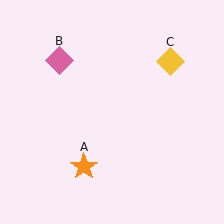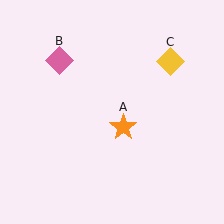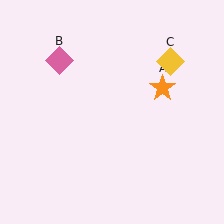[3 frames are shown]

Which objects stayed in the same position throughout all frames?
Pink diamond (object B) and yellow diamond (object C) remained stationary.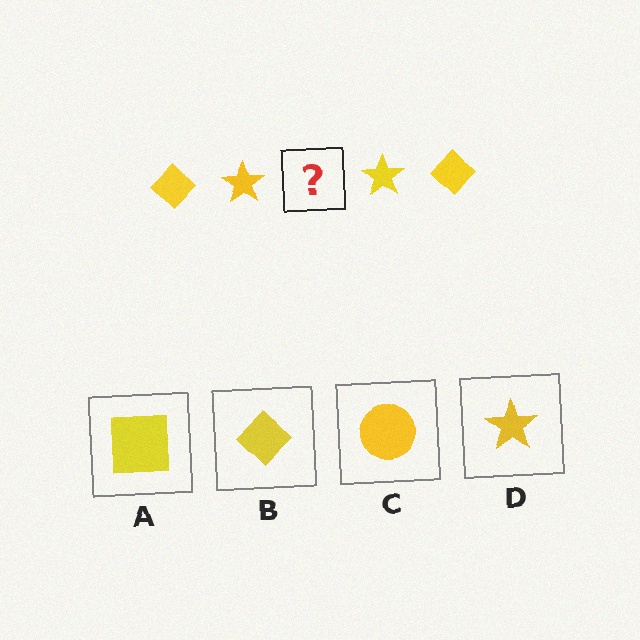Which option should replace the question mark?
Option B.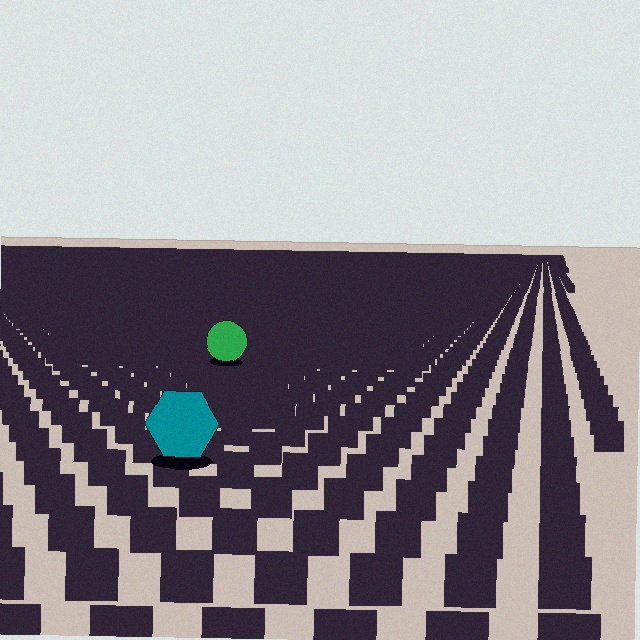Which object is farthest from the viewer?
The green circle is farthest from the viewer. It appears smaller and the ground texture around it is denser.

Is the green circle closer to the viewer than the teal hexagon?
No. The teal hexagon is closer — you can tell from the texture gradient: the ground texture is coarser near it.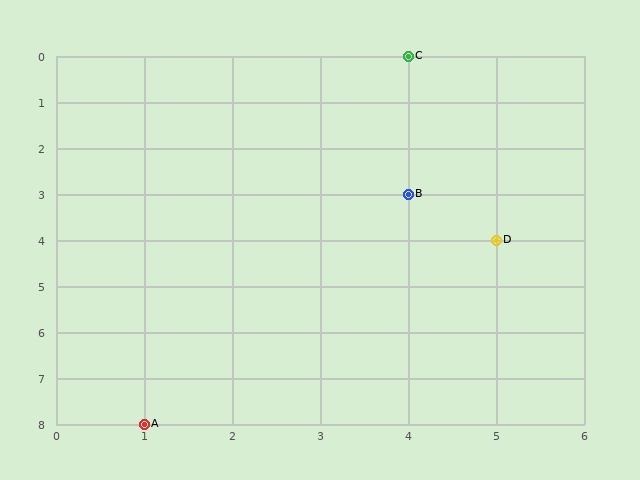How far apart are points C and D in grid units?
Points C and D are 1 column and 4 rows apart (about 4.1 grid units diagonally).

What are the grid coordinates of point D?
Point D is at grid coordinates (5, 4).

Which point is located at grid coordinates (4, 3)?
Point B is at (4, 3).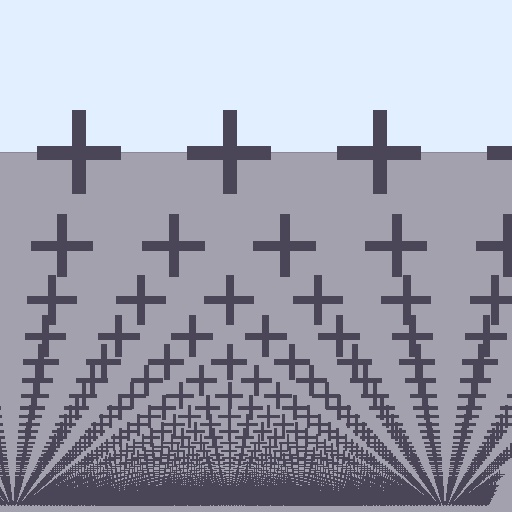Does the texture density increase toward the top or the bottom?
Density increases toward the bottom.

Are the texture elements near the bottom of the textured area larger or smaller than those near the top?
Smaller. The gradient is inverted — elements near the bottom are smaller and denser.